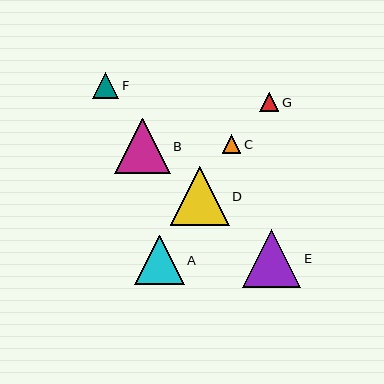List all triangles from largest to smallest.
From largest to smallest: D, E, B, A, F, G, C.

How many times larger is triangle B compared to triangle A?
Triangle B is approximately 1.1 times the size of triangle A.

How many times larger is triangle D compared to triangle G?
Triangle D is approximately 3.1 times the size of triangle G.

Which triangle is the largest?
Triangle D is the largest with a size of approximately 59 pixels.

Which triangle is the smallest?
Triangle C is the smallest with a size of approximately 18 pixels.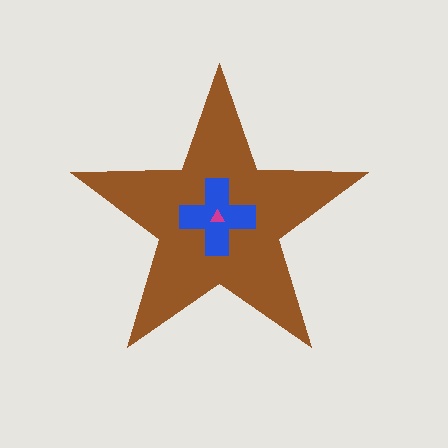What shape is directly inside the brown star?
The blue cross.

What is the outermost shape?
The brown star.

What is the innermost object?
The magenta triangle.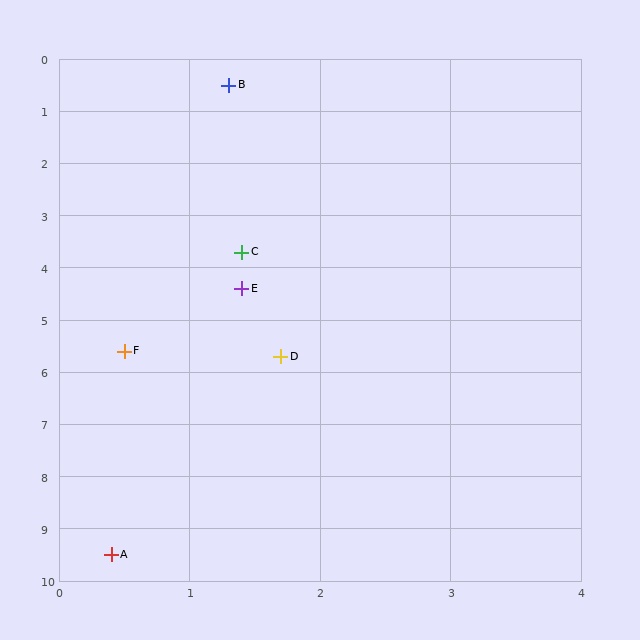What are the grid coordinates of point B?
Point B is at approximately (1.3, 0.5).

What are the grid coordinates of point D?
Point D is at approximately (1.7, 5.7).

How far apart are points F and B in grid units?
Points F and B are about 5.2 grid units apart.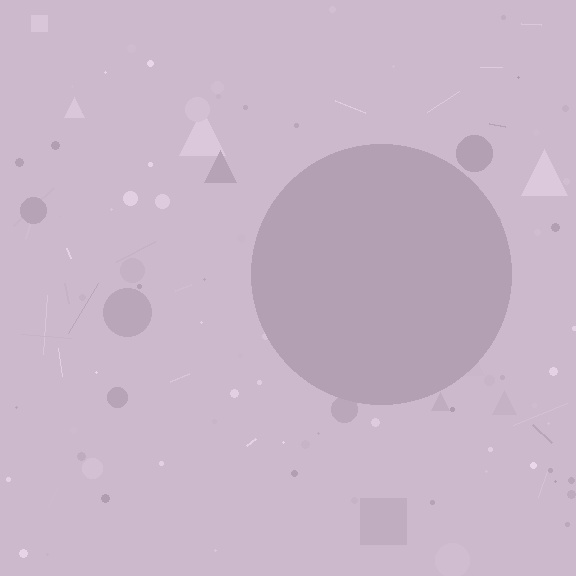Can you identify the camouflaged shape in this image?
The camouflaged shape is a circle.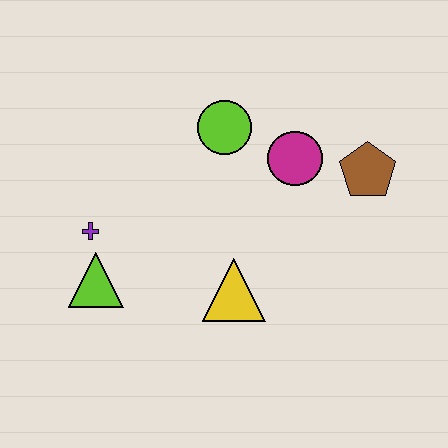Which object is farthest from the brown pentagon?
The lime triangle is farthest from the brown pentagon.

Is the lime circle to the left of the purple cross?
No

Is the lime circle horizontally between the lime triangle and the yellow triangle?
Yes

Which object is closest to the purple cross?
The lime triangle is closest to the purple cross.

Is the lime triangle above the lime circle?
No